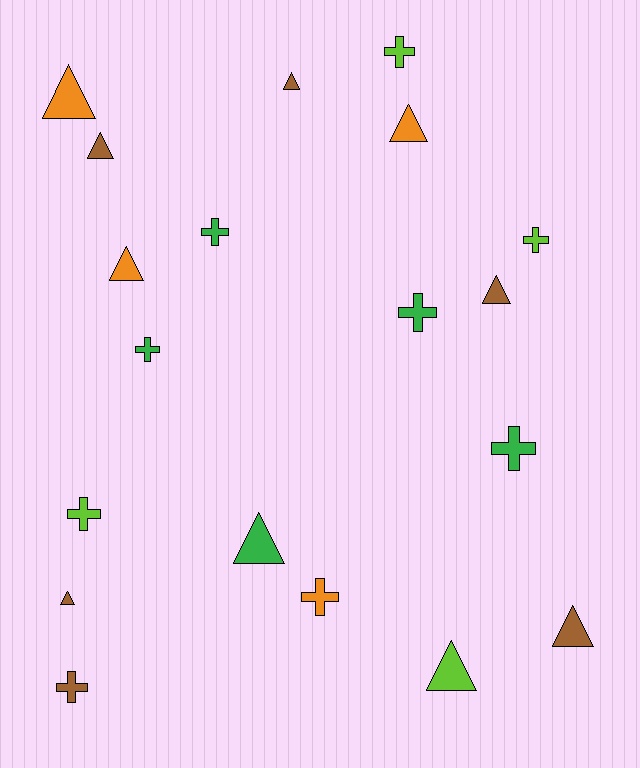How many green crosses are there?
There are 4 green crosses.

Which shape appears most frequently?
Triangle, with 10 objects.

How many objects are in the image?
There are 19 objects.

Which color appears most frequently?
Brown, with 6 objects.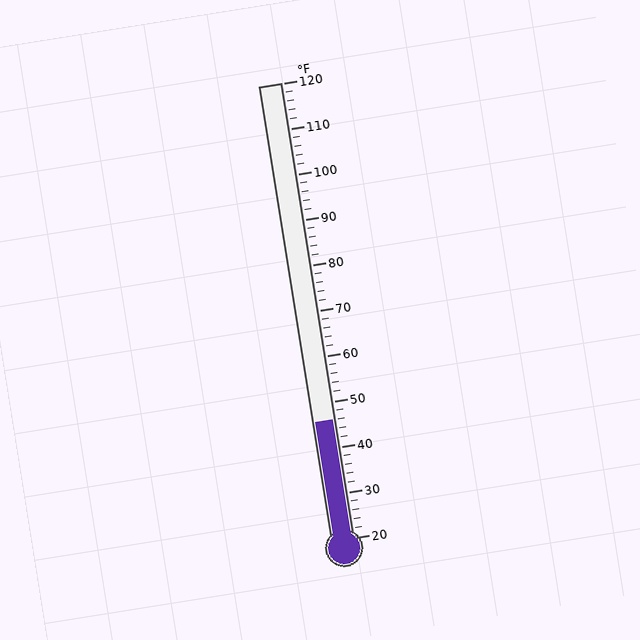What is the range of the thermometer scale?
The thermometer scale ranges from 20°F to 120°F.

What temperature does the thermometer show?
The thermometer shows approximately 46°F.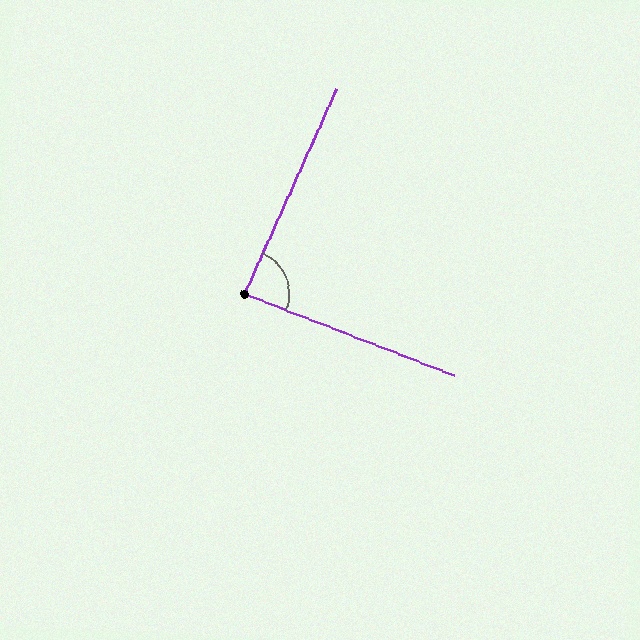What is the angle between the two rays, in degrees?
Approximately 87 degrees.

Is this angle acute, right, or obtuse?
It is approximately a right angle.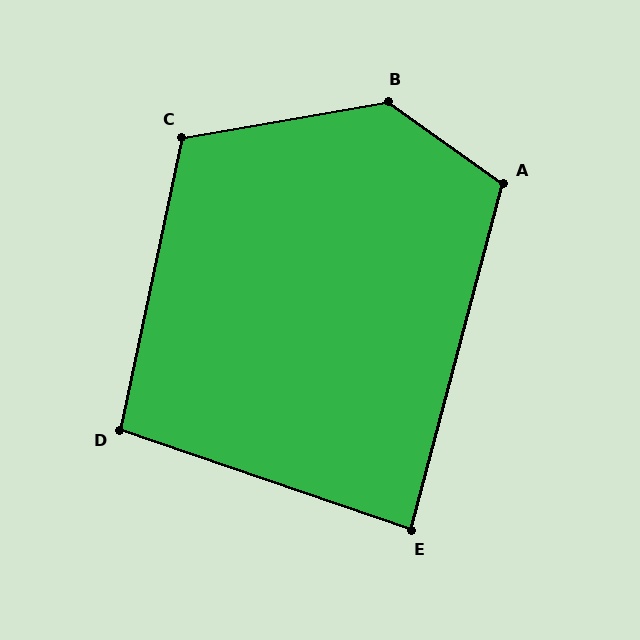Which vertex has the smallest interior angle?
E, at approximately 86 degrees.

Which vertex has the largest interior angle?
B, at approximately 135 degrees.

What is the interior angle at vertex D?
Approximately 97 degrees (obtuse).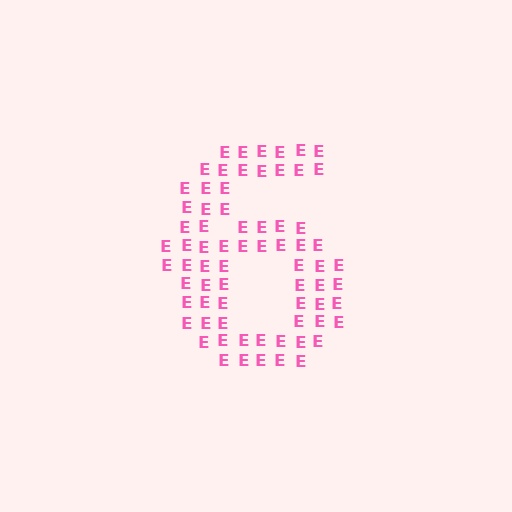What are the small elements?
The small elements are letter E's.